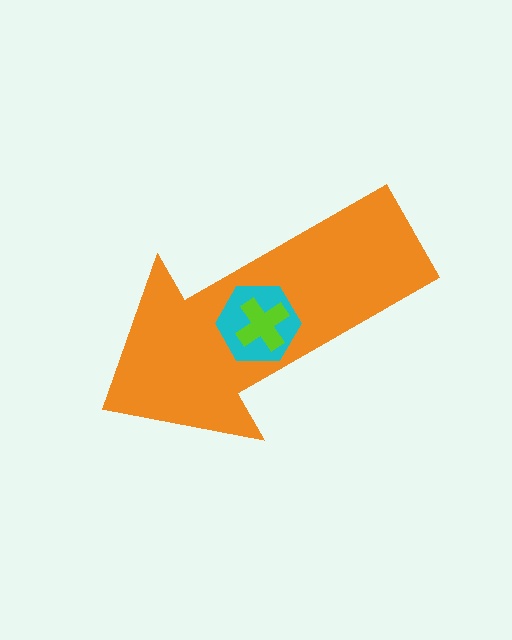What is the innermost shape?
The lime cross.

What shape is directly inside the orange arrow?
The cyan hexagon.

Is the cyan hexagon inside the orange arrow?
Yes.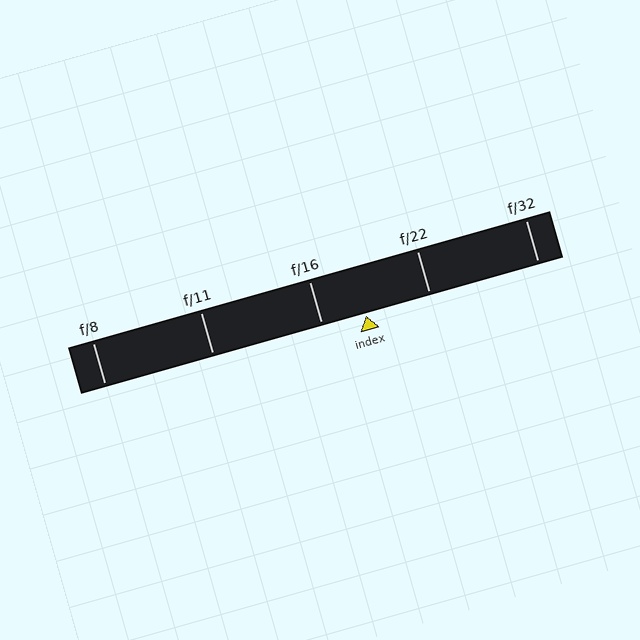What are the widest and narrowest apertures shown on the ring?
The widest aperture shown is f/8 and the narrowest is f/32.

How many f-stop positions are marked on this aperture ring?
There are 5 f-stop positions marked.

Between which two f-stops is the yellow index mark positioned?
The index mark is between f/16 and f/22.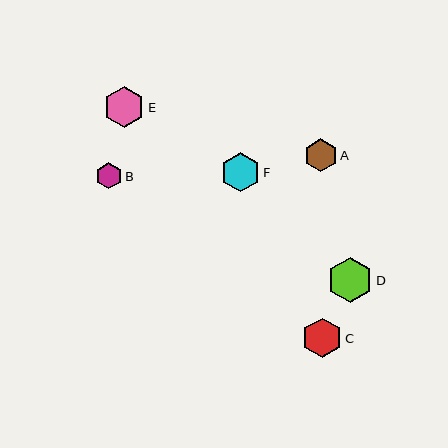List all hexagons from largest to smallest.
From largest to smallest: D, E, C, F, A, B.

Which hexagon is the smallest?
Hexagon B is the smallest with a size of approximately 26 pixels.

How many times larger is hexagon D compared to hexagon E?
Hexagon D is approximately 1.1 times the size of hexagon E.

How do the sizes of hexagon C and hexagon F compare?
Hexagon C and hexagon F are approximately the same size.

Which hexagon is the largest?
Hexagon D is the largest with a size of approximately 45 pixels.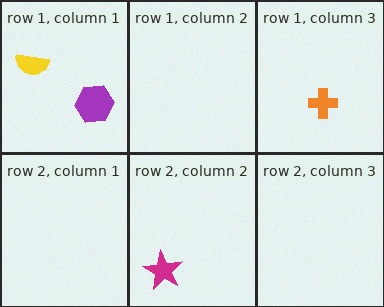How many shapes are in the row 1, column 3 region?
1.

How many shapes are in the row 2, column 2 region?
1.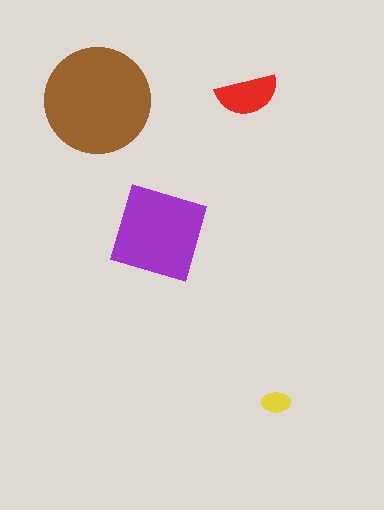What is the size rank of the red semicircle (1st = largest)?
3rd.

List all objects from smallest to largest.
The yellow ellipse, the red semicircle, the purple diamond, the brown circle.